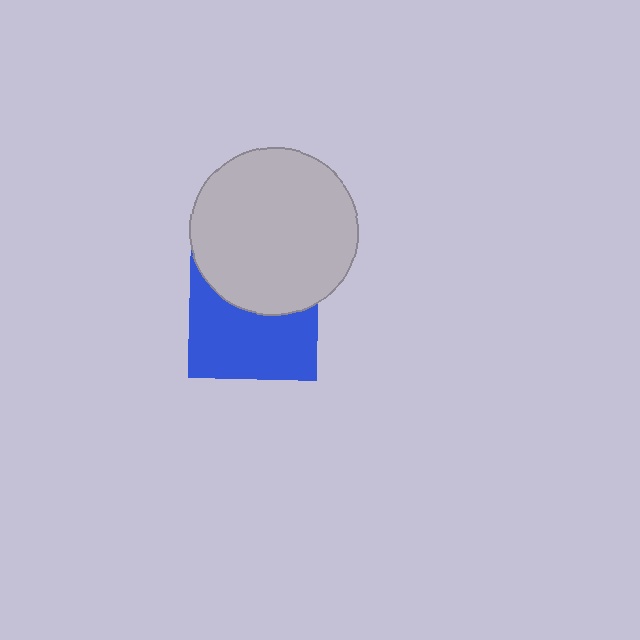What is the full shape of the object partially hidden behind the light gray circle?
The partially hidden object is a blue square.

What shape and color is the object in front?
The object in front is a light gray circle.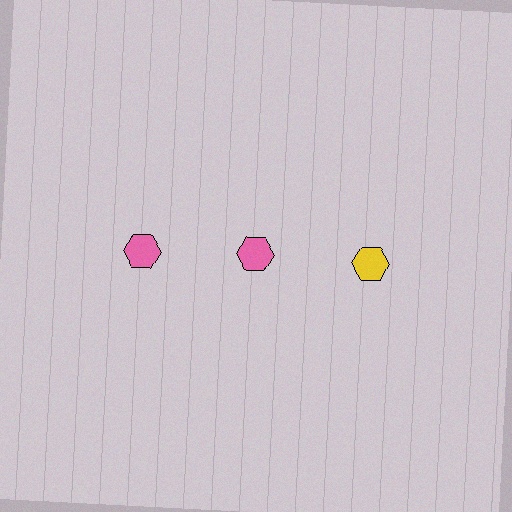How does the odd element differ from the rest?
It has a different color: yellow instead of pink.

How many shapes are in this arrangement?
There are 3 shapes arranged in a grid pattern.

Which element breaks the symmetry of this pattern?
The yellow hexagon in the top row, center column breaks the symmetry. All other shapes are pink hexagons.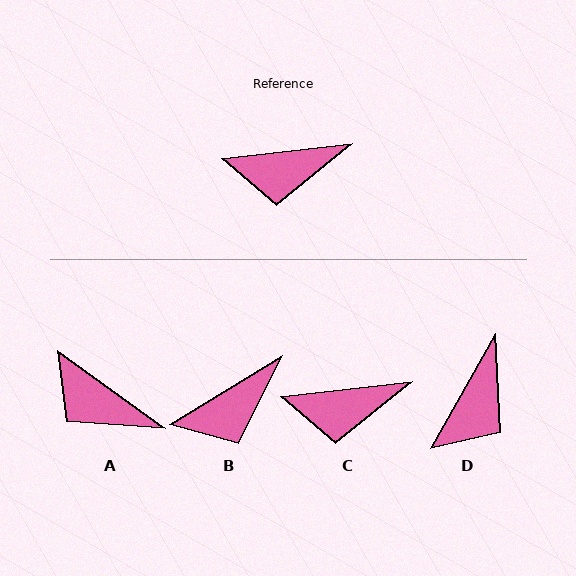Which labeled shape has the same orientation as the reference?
C.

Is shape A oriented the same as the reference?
No, it is off by about 43 degrees.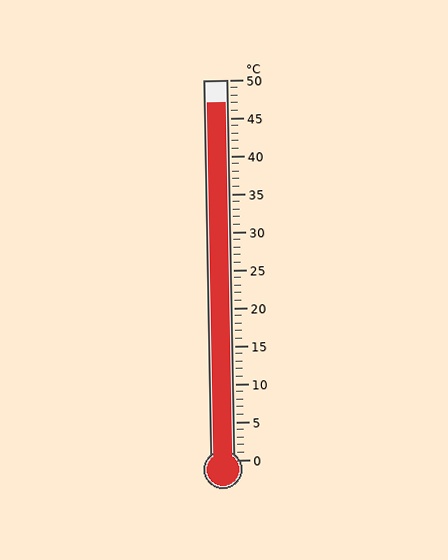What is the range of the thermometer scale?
The thermometer scale ranges from 0°C to 50°C.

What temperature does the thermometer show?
The thermometer shows approximately 47°C.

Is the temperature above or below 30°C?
The temperature is above 30°C.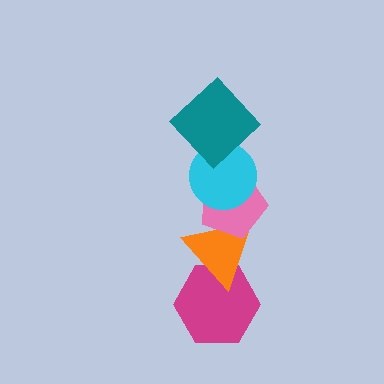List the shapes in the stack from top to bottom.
From top to bottom: the teal diamond, the cyan circle, the pink pentagon, the orange triangle, the magenta hexagon.